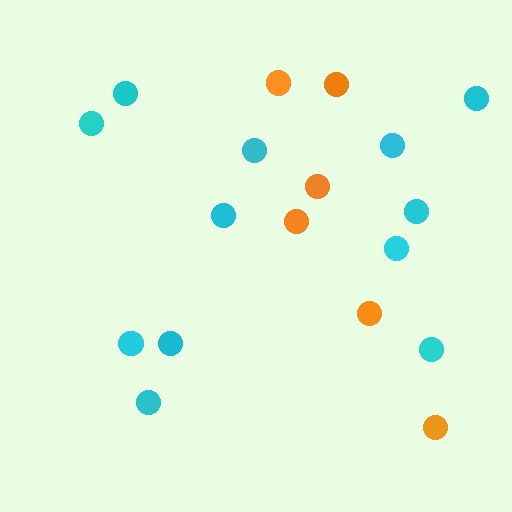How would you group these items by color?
There are 2 groups: one group of cyan circles (12) and one group of orange circles (6).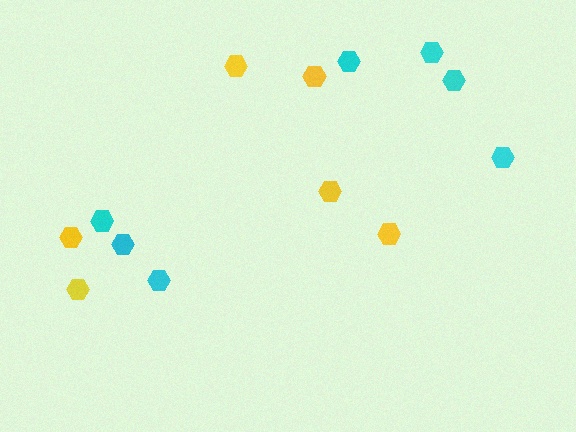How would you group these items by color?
There are 2 groups: one group of yellow hexagons (6) and one group of cyan hexagons (7).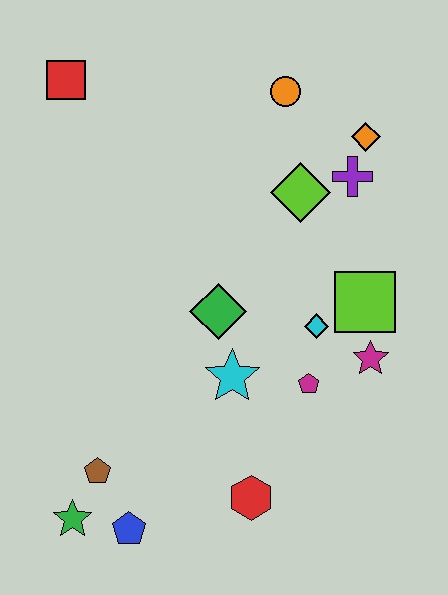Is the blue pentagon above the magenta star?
No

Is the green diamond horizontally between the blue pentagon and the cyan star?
Yes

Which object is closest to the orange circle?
The orange diamond is closest to the orange circle.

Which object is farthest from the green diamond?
The red square is farthest from the green diamond.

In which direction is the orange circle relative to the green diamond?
The orange circle is above the green diamond.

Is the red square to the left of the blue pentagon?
Yes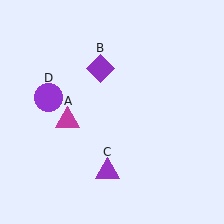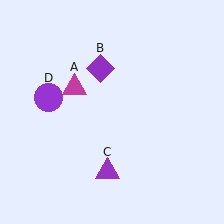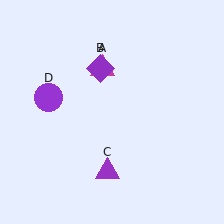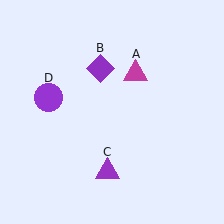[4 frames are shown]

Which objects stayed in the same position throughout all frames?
Purple diamond (object B) and purple triangle (object C) and purple circle (object D) remained stationary.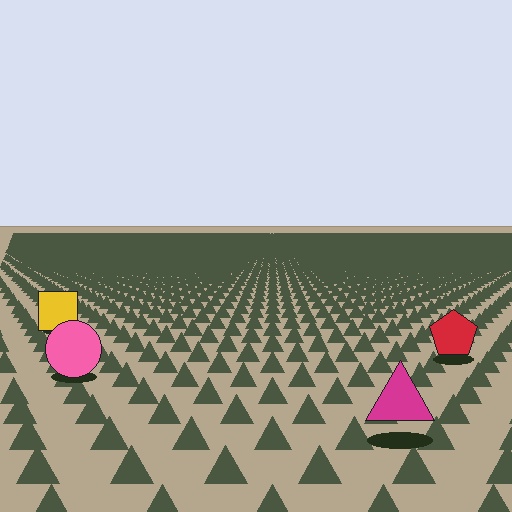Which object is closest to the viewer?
The magenta triangle is closest. The texture marks near it are larger and more spread out.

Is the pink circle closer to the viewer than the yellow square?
Yes. The pink circle is closer — you can tell from the texture gradient: the ground texture is coarser near it.